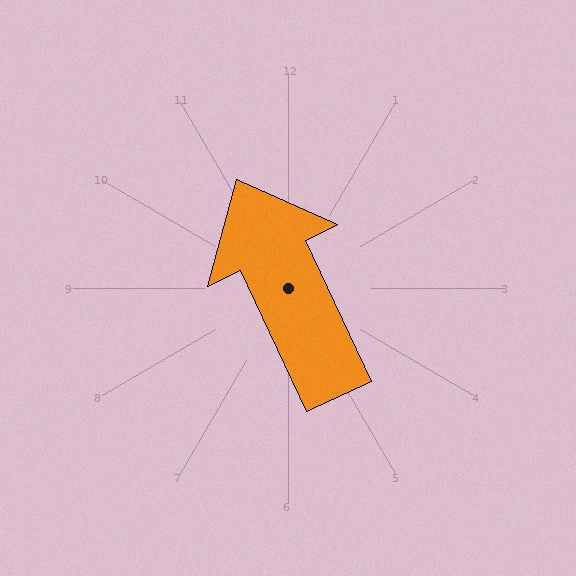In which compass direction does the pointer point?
Northwest.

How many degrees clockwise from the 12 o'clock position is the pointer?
Approximately 335 degrees.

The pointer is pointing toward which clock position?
Roughly 11 o'clock.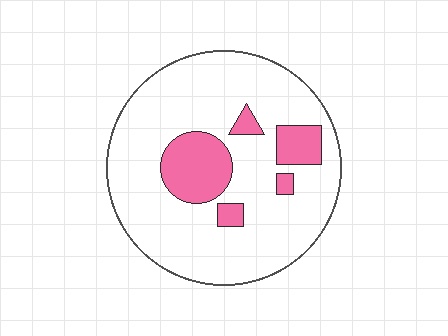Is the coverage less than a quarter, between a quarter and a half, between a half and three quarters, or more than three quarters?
Less than a quarter.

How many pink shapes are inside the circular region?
5.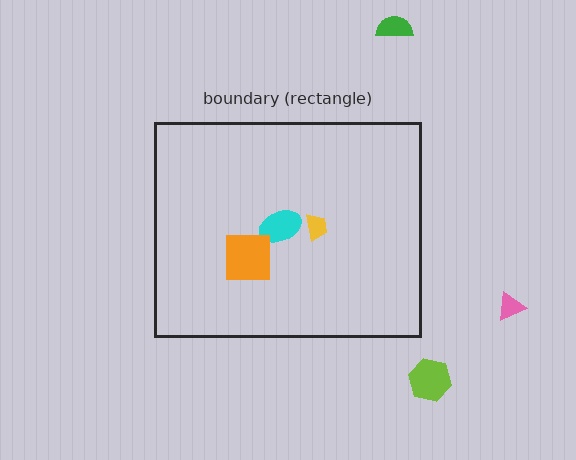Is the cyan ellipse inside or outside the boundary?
Inside.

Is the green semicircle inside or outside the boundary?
Outside.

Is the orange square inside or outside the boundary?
Inside.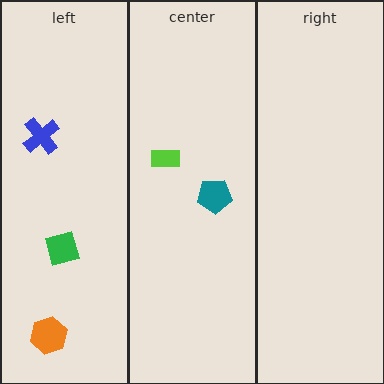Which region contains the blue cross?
The left region.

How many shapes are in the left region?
3.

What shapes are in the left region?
The green diamond, the blue cross, the orange hexagon.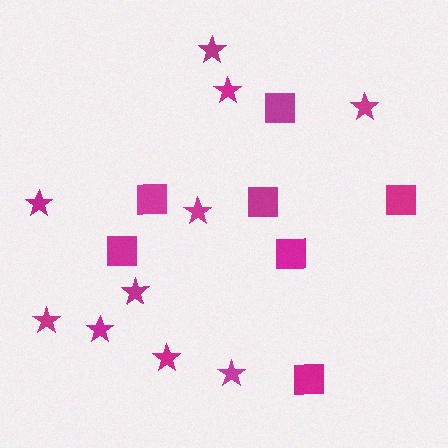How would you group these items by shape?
There are 2 groups: one group of squares (7) and one group of stars (10).